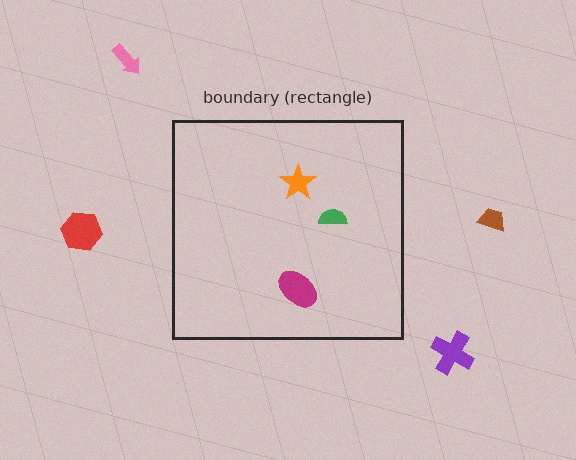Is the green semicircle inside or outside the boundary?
Inside.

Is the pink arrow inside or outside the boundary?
Outside.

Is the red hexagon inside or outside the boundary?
Outside.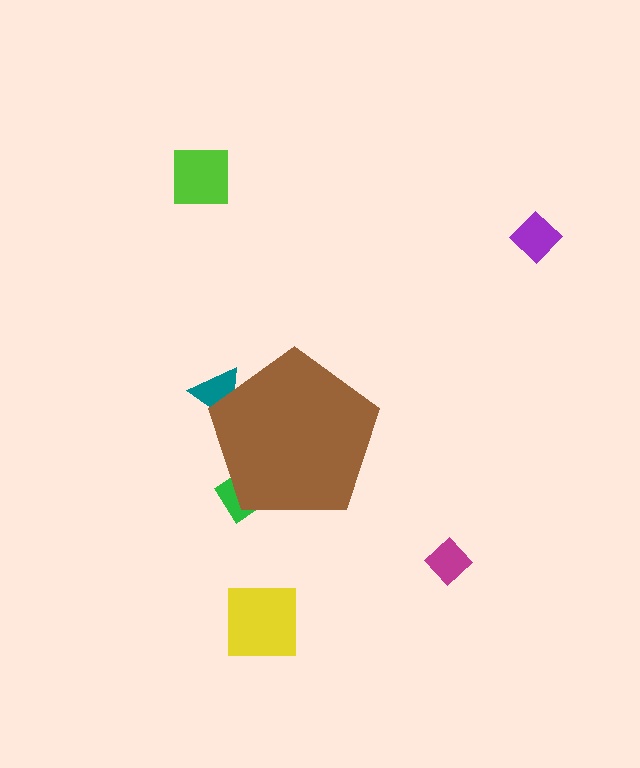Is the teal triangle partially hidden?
Yes, the teal triangle is partially hidden behind the brown pentagon.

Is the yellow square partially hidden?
No, the yellow square is fully visible.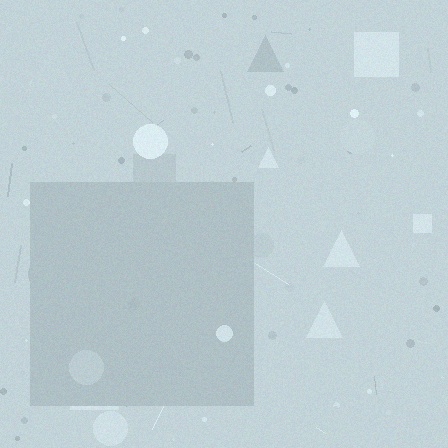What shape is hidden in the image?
A square is hidden in the image.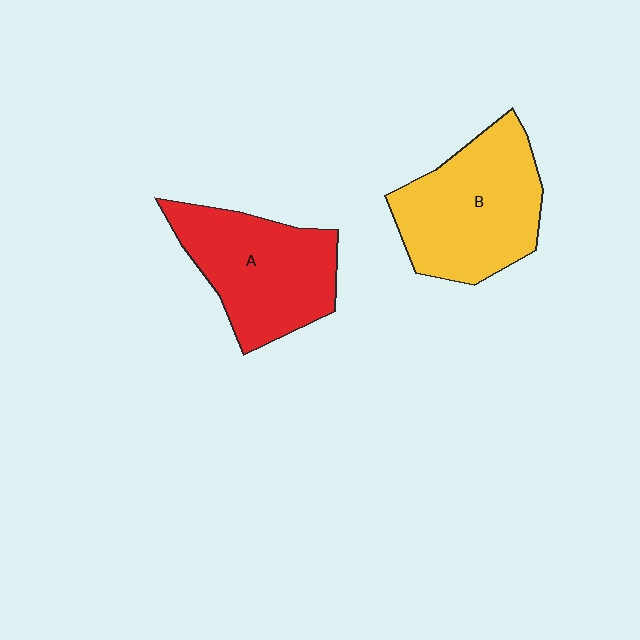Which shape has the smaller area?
Shape A (red).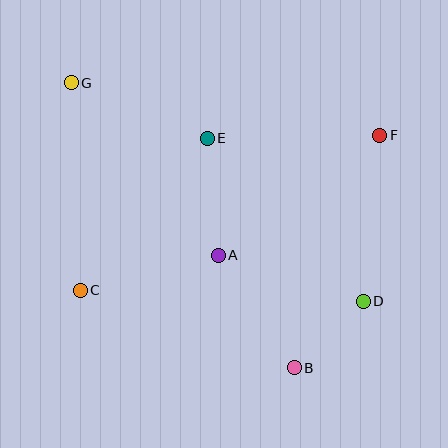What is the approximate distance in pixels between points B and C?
The distance between B and C is approximately 228 pixels.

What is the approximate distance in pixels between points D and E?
The distance between D and E is approximately 226 pixels.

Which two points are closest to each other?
Points B and D are closest to each other.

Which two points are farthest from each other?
Points D and G are farthest from each other.